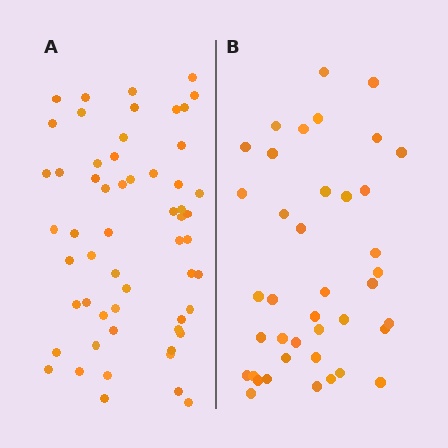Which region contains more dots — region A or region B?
Region A (the left region) has more dots.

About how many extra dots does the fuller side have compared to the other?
Region A has approximately 15 more dots than region B.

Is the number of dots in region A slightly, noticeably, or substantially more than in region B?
Region A has noticeably more, but not dramatically so. The ratio is roughly 1.4 to 1.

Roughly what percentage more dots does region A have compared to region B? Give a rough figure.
About 40% more.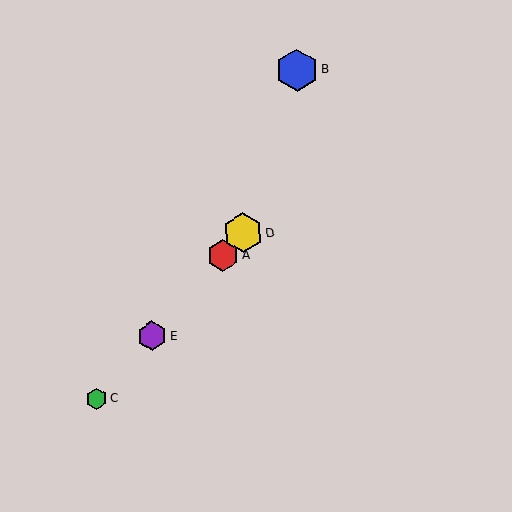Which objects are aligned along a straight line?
Objects A, C, D, E are aligned along a straight line.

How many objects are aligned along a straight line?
4 objects (A, C, D, E) are aligned along a straight line.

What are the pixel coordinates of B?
Object B is at (297, 70).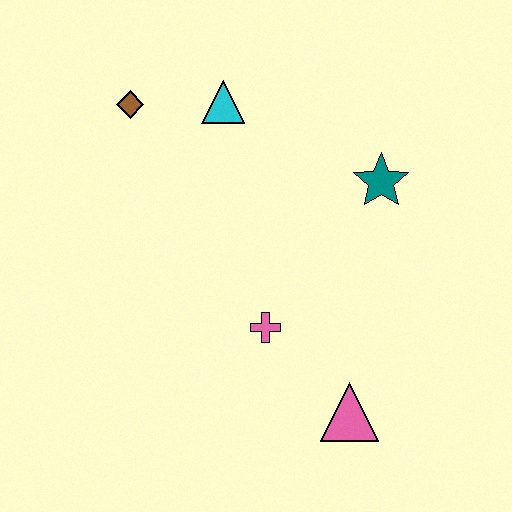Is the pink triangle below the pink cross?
Yes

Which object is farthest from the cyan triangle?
The pink triangle is farthest from the cyan triangle.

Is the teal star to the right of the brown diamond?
Yes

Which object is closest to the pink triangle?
The pink cross is closest to the pink triangle.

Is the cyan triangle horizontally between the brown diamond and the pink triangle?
Yes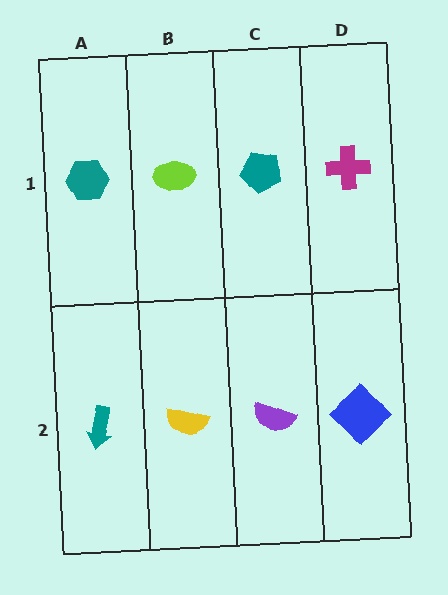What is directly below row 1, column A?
A teal arrow.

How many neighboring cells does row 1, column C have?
3.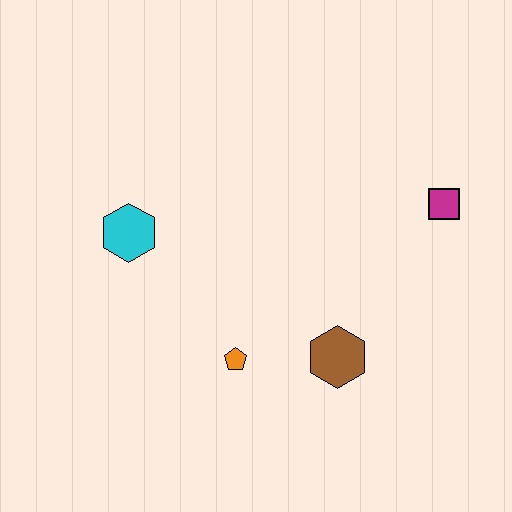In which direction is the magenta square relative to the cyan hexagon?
The magenta square is to the right of the cyan hexagon.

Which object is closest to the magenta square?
The brown hexagon is closest to the magenta square.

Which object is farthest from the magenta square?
The cyan hexagon is farthest from the magenta square.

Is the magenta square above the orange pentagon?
Yes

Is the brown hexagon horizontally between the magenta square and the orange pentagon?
Yes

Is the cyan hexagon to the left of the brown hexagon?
Yes